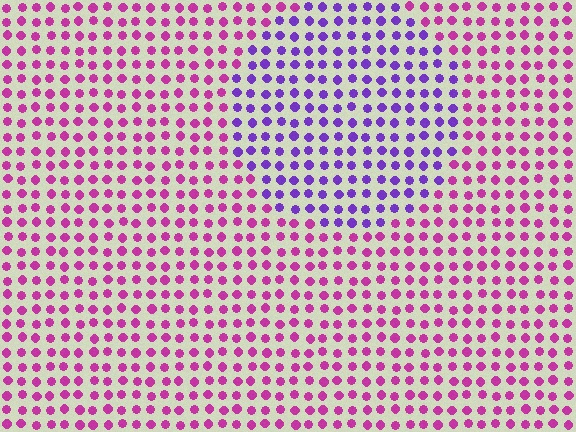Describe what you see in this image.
The image is filled with small magenta elements in a uniform arrangement. A circle-shaped region is visible where the elements are tinted to a slightly different hue, forming a subtle color boundary.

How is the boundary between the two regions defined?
The boundary is defined purely by a slight shift in hue (about 47 degrees). Spacing, size, and orientation are identical on both sides.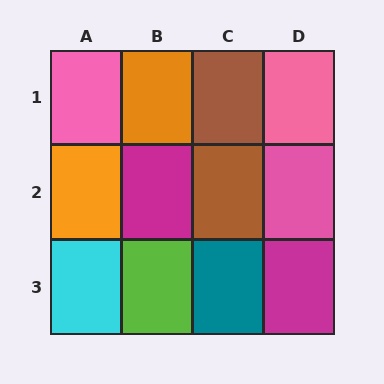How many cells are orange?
2 cells are orange.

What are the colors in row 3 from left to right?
Cyan, lime, teal, magenta.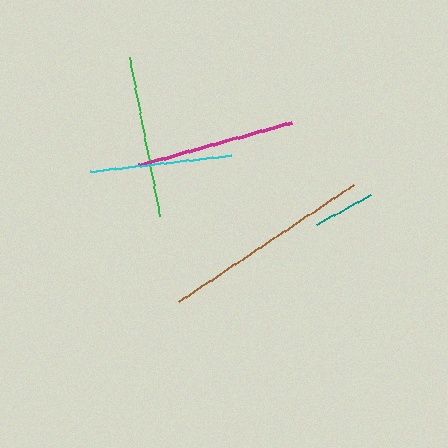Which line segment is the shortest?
The teal line is the shortest at approximately 62 pixels.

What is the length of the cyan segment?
The cyan segment is approximately 141 pixels long.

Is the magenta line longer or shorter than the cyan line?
The magenta line is longer than the cyan line.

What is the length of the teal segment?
The teal segment is approximately 62 pixels long.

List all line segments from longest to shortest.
From longest to shortest: brown, green, magenta, cyan, teal.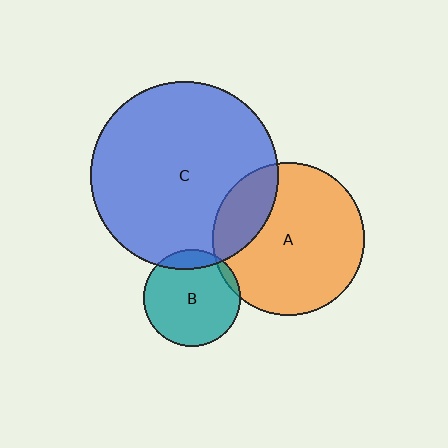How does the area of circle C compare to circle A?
Approximately 1.5 times.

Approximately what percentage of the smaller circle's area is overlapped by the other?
Approximately 10%.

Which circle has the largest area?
Circle C (blue).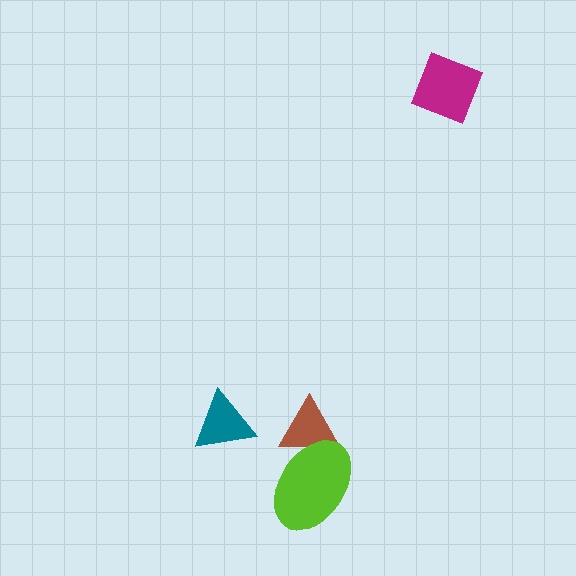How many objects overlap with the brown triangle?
1 object overlaps with the brown triangle.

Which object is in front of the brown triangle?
The lime ellipse is in front of the brown triangle.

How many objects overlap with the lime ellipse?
1 object overlaps with the lime ellipse.